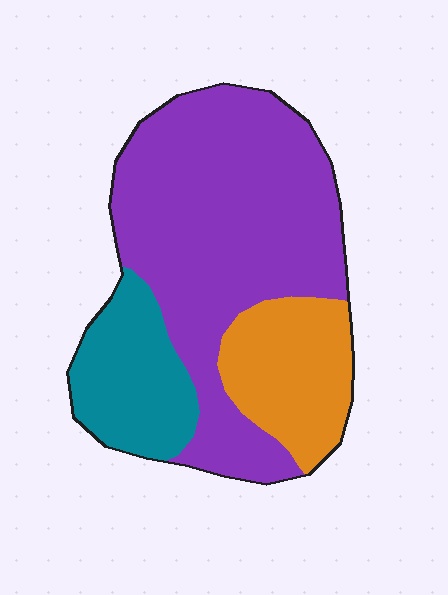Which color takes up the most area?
Purple, at roughly 60%.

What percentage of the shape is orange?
Orange takes up less than a quarter of the shape.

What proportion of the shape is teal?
Teal covers around 20% of the shape.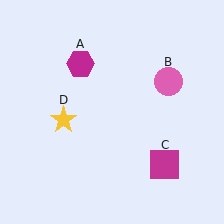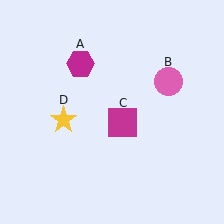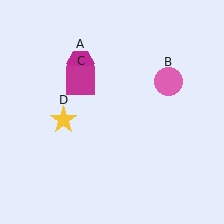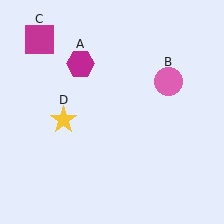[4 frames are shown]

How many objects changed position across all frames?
1 object changed position: magenta square (object C).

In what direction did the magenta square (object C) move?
The magenta square (object C) moved up and to the left.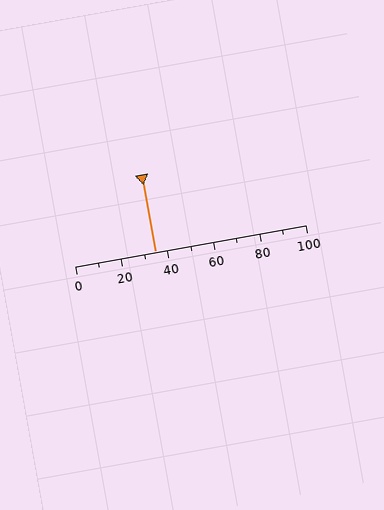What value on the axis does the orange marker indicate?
The marker indicates approximately 35.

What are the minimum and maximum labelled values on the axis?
The axis runs from 0 to 100.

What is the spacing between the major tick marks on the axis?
The major ticks are spaced 20 apart.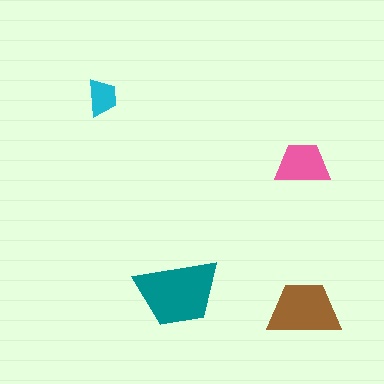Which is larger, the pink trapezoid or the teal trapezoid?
The teal one.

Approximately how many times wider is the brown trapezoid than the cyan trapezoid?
About 2 times wider.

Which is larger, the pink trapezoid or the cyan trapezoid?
The pink one.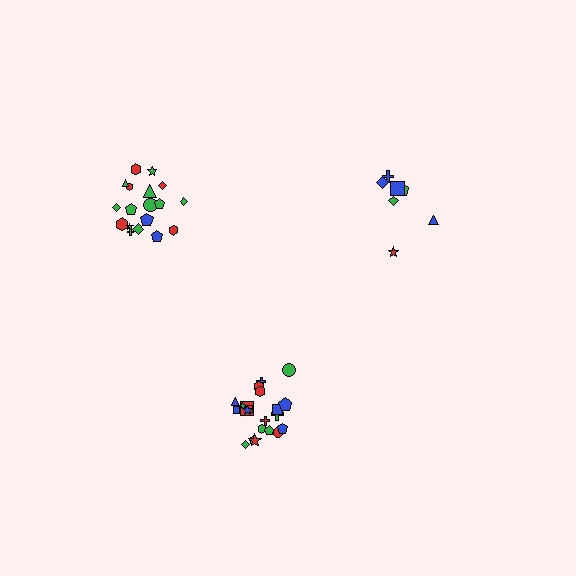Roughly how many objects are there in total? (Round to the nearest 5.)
Roughly 45 objects in total.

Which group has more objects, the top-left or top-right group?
The top-left group.